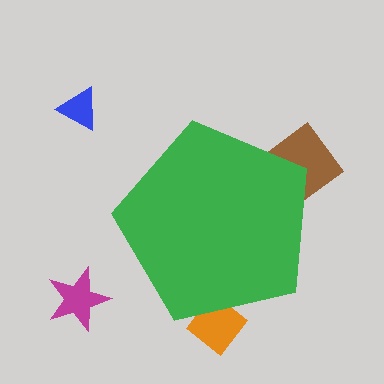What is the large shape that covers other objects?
A green pentagon.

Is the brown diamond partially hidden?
Yes, the brown diamond is partially hidden behind the green pentagon.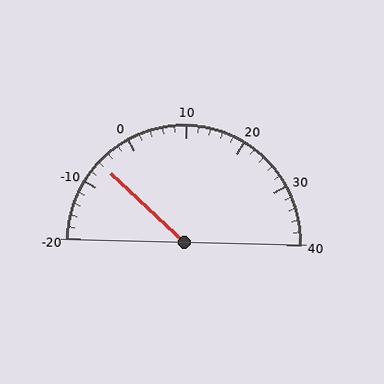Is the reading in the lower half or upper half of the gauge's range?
The reading is in the lower half of the range (-20 to 40).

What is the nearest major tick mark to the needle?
The nearest major tick mark is -10.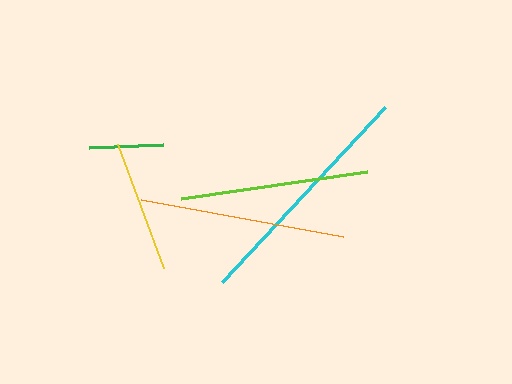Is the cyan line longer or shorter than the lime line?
The cyan line is longer than the lime line.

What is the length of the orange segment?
The orange segment is approximately 205 pixels long.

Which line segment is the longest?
The cyan line is the longest at approximately 238 pixels.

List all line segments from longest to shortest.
From longest to shortest: cyan, orange, lime, yellow, green.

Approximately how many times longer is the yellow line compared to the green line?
The yellow line is approximately 1.8 times the length of the green line.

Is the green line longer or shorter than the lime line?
The lime line is longer than the green line.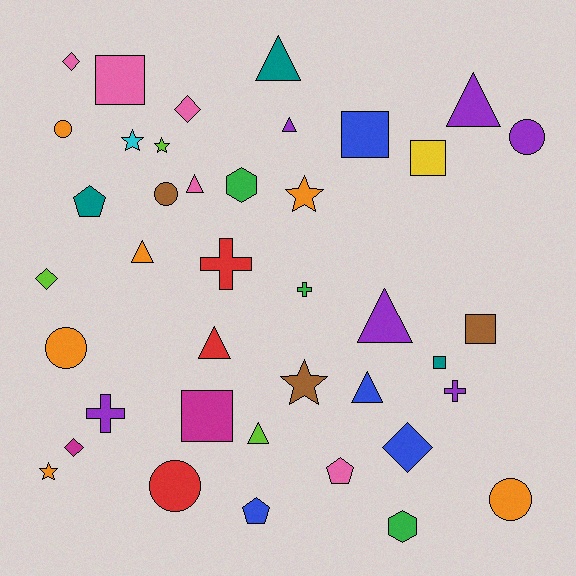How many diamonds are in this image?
There are 5 diamonds.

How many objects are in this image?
There are 40 objects.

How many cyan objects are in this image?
There is 1 cyan object.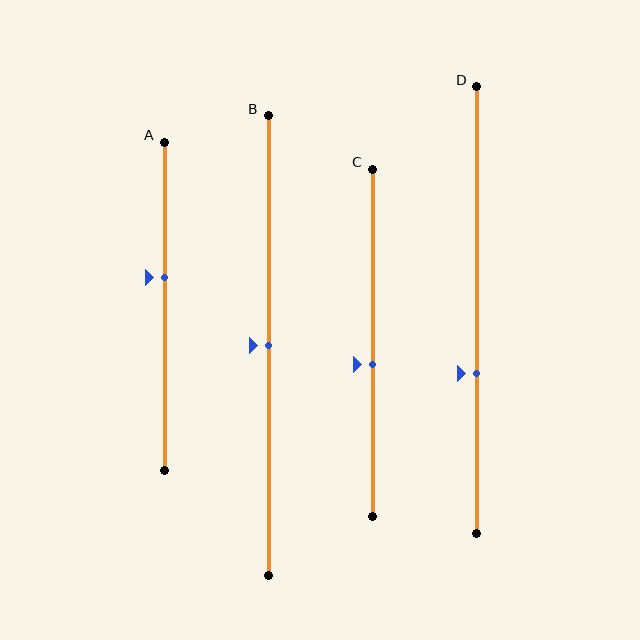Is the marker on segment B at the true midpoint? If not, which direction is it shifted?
Yes, the marker on segment B is at the true midpoint.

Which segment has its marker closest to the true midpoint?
Segment B has its marker closest to the true midpoint.